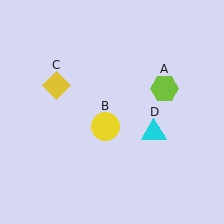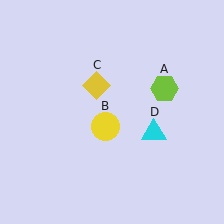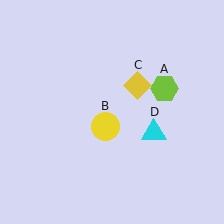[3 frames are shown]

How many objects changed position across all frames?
1 object changed position: yellow diamond (object C).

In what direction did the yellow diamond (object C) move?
The yellow diamond (object C) moved right.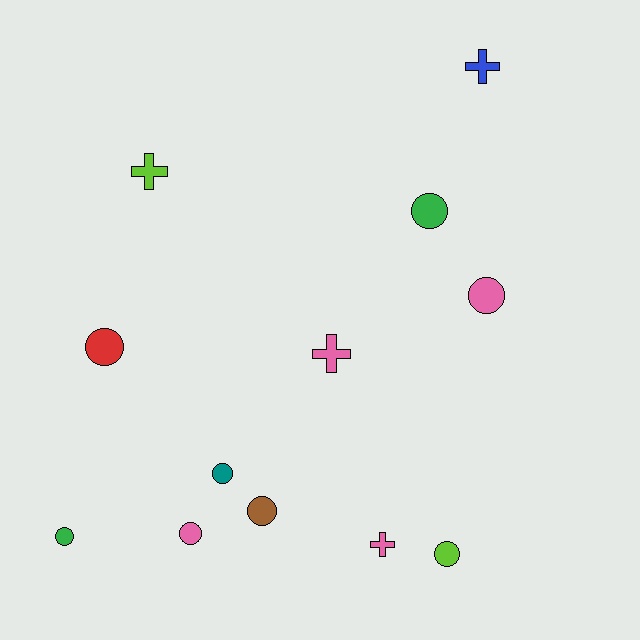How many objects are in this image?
There are 12 objects.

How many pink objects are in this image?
There are 4 pink objects.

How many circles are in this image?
There are 8 circles.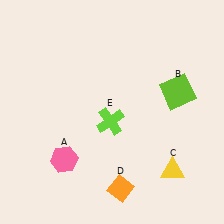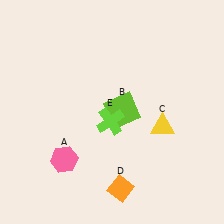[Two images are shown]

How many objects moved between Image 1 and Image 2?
2 objects moved between the two images.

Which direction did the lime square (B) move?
The lime square (B) moved left.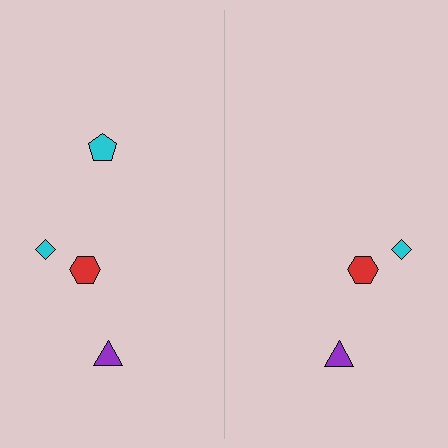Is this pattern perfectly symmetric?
No, the pattern is not perfectly symmetric. A cyan pentagon is missing from the right side.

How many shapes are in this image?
There are 7 shapes in this image.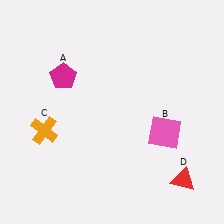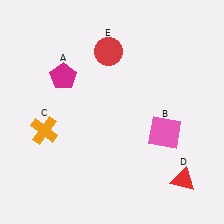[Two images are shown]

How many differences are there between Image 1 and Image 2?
There is 1 difference between the two images.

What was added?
A red circle (E) was added in Image 2.